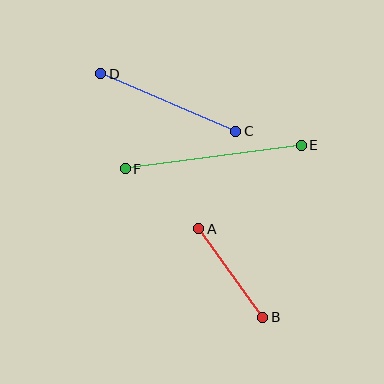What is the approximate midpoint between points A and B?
The midpoint is at approximately (231, 273) pixels.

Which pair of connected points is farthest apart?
Points E and F are farthest apart.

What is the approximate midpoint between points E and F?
The midpoint is at approximately (213, 157) pixels.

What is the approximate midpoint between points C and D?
The midpoint is at approximately (168, 103) pixels.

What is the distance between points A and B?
The distance is approximately 109 pixels.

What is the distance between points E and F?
The distance is approximately 177 pixels.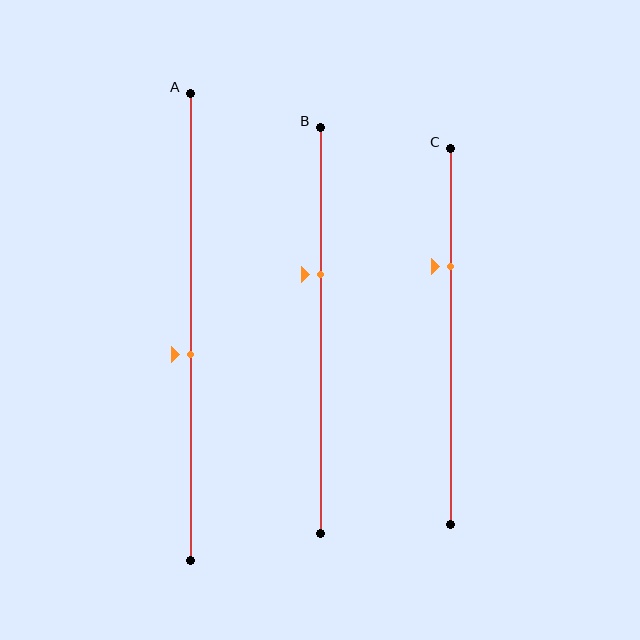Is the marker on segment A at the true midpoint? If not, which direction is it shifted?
No, the marker on segment A is shifted downward by about 6% of the segment length.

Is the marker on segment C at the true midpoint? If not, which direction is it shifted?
No, the marker on segment C is shifted upward by about 19% of the segment length.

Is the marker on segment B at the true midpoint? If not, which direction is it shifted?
No, the marker on segment B is shifted upward by about 14% of the segment length.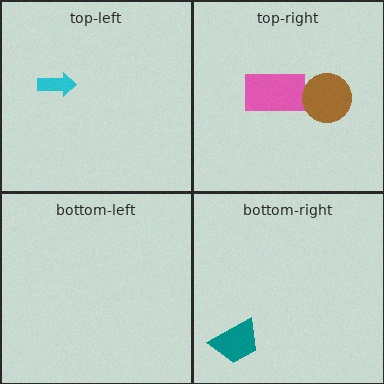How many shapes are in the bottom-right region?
1.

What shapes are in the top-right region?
The pink rectangle, the brown circle.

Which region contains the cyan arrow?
The top-left region.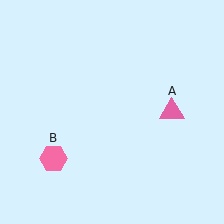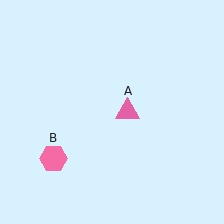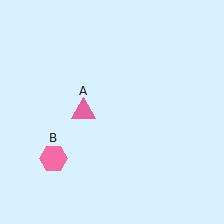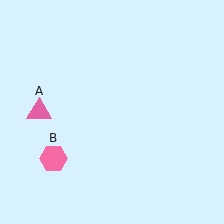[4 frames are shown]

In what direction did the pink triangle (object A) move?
The pink triangle (object A) moved left.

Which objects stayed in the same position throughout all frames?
Pink hexagon (object B) remained stationary.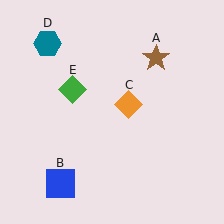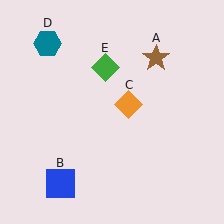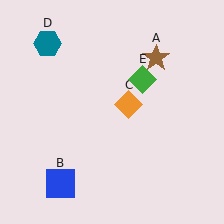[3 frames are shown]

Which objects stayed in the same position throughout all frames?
Brown star (object A) and blue square (object B) and orange diamond (object C) and teal hexagon (object D) remained stationary.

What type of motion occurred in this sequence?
The green diamond (object E) rotated clockwise around the center of the scene.